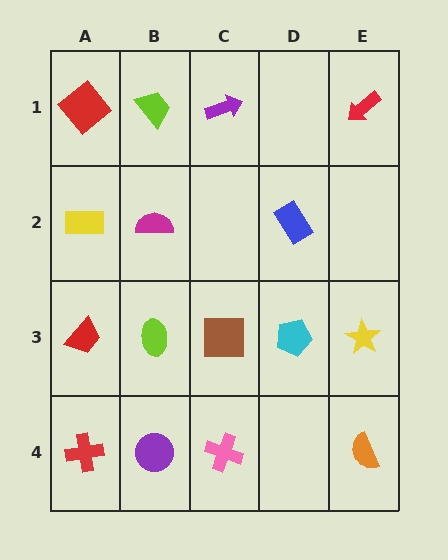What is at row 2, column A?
A yellow rectangle.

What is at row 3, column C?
A brown square.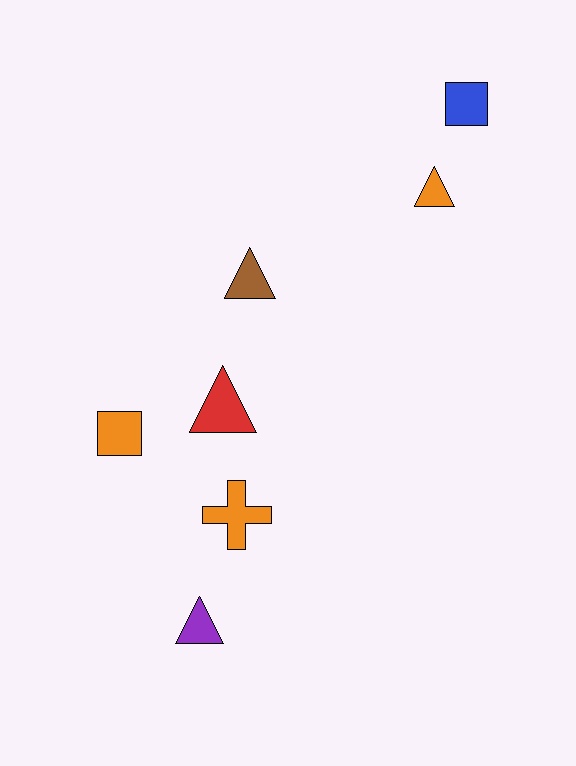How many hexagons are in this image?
There are no hexagons.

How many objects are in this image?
There are 7 objects.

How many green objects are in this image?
There are no green objects.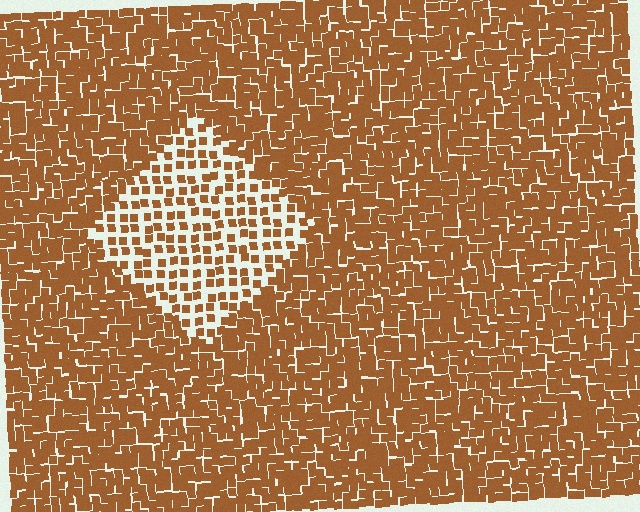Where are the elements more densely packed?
The elements are more densely packed outside the diamond boundary.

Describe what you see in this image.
The image contains small brown elements arranged at two different densities. A diamond-shaped region is visible where the elements are less densely packed than the surrounding area.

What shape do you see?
I see a diamond.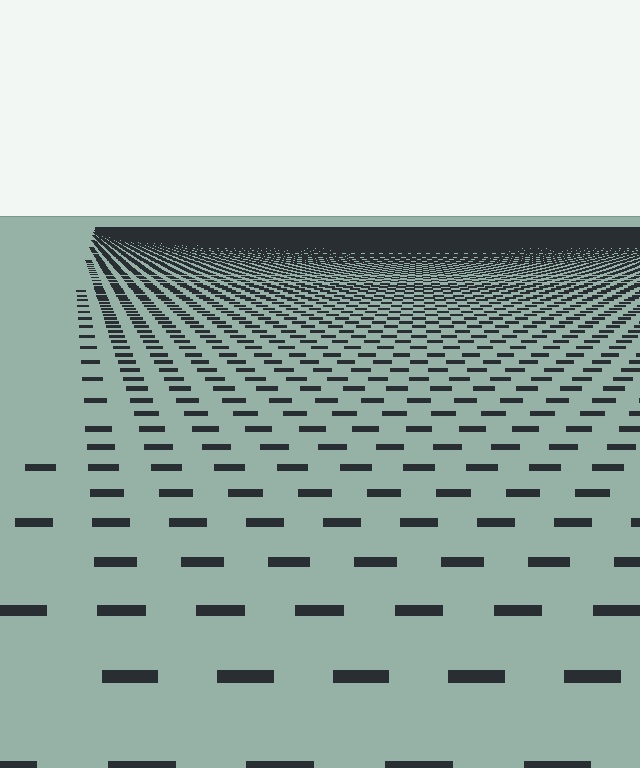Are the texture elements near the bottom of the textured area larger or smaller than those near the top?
Larger. Near the bottom, elements are closer to the viewer and appear at a bigger on-screen size.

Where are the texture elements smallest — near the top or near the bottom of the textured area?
Near the top.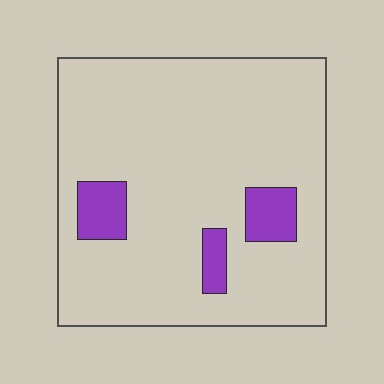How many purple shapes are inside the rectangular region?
3.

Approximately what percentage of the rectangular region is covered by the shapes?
Approximately 10%.